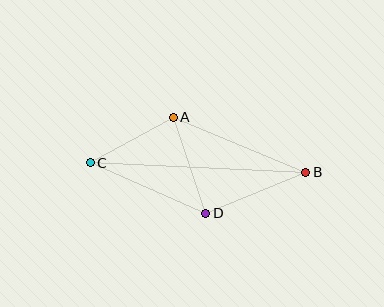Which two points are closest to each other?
Points A and C are closest to each other.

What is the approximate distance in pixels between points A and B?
The distance between A and B is approximately 143 pixels.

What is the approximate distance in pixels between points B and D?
The distance between B and D is approximately 108 pixels.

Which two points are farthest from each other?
Points B and C are farthest from each other.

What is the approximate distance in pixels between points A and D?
The distance between A and D is approximately 102 pixels.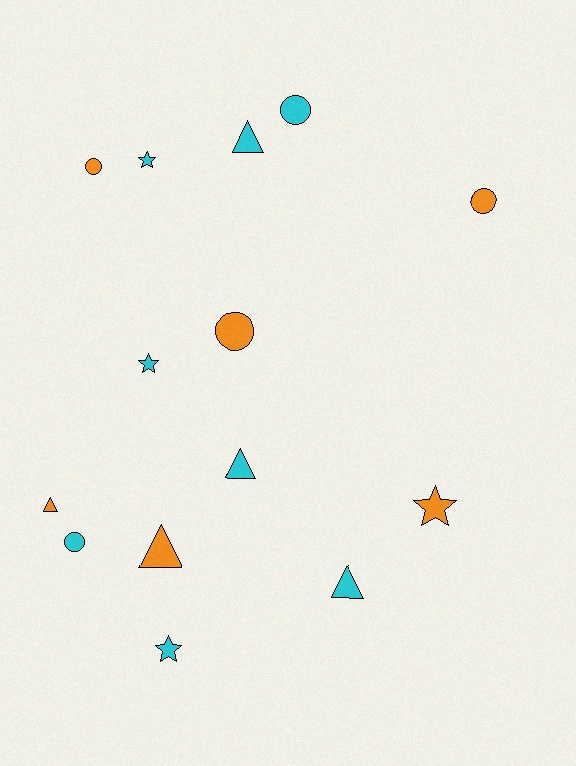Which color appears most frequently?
Cyan, with 8 objects.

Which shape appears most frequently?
Circle, with 5 objects.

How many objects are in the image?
There are 14 objects.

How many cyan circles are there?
There are 2 cyan circles.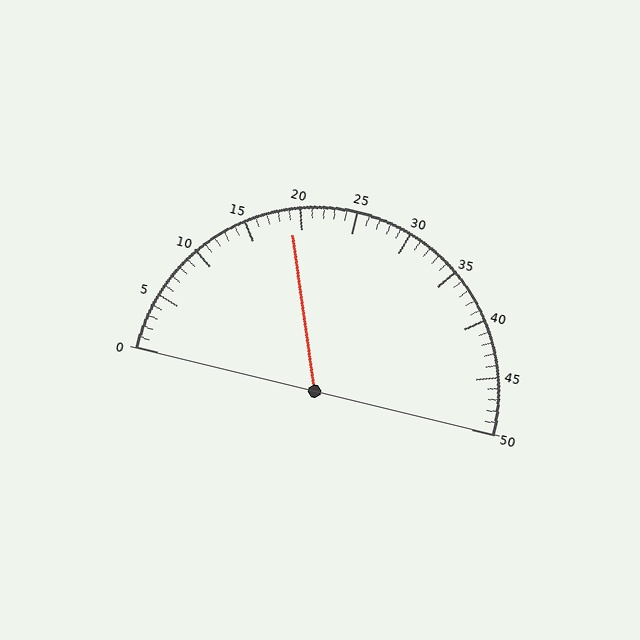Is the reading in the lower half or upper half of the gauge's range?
The reading is in the lower half of the range (0 to 50).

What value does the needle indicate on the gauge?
The needle indicates approximately 19.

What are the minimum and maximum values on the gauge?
The gauge ranges from 0 to 50.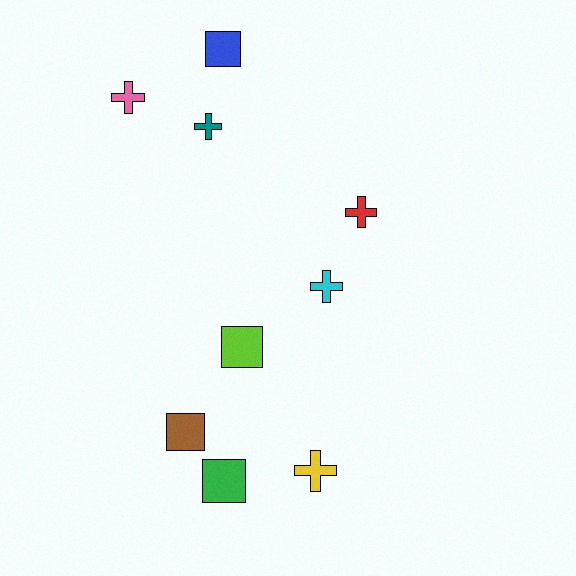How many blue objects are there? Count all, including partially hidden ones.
There is 1 blue object.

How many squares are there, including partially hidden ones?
There are 4 squares.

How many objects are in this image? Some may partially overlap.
There are 9 objects.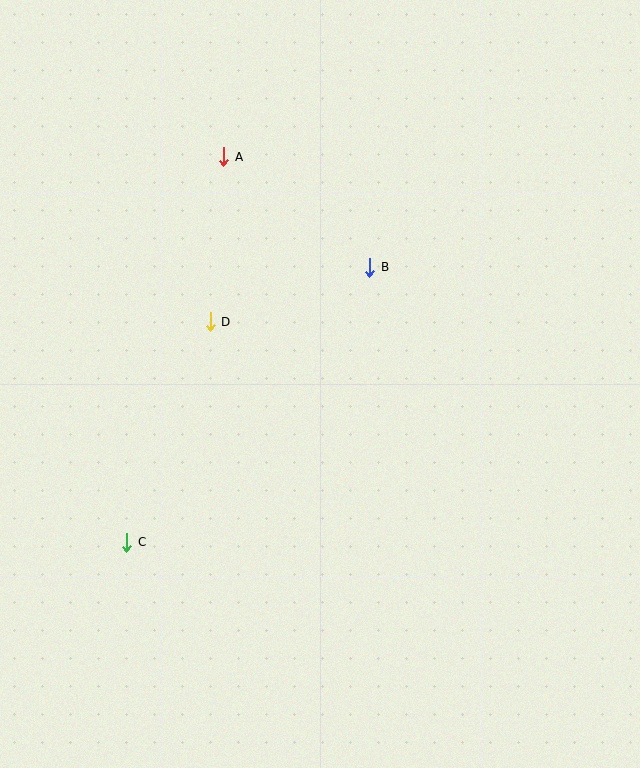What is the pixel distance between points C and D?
The distance between C and D is 236 pixels.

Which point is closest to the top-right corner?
Point B is closest to the top-right corner.